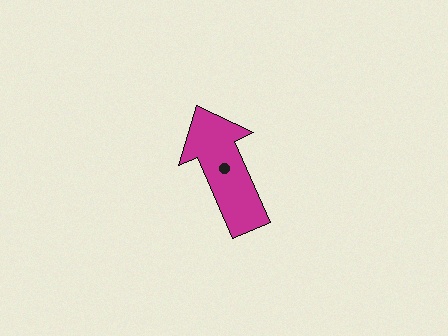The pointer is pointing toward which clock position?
Roughly 11 o'clock.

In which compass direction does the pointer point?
Northwest.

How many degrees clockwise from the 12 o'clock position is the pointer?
Approximately 336 degrees.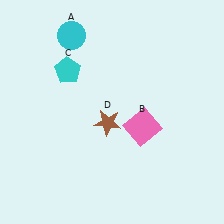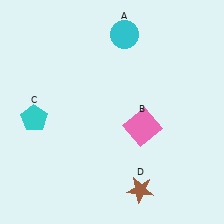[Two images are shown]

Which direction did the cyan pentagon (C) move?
The cyan pentagon (C) moved down.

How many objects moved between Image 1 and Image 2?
3 objects moved between the two images.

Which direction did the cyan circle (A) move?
The cyan circle (A) moved right.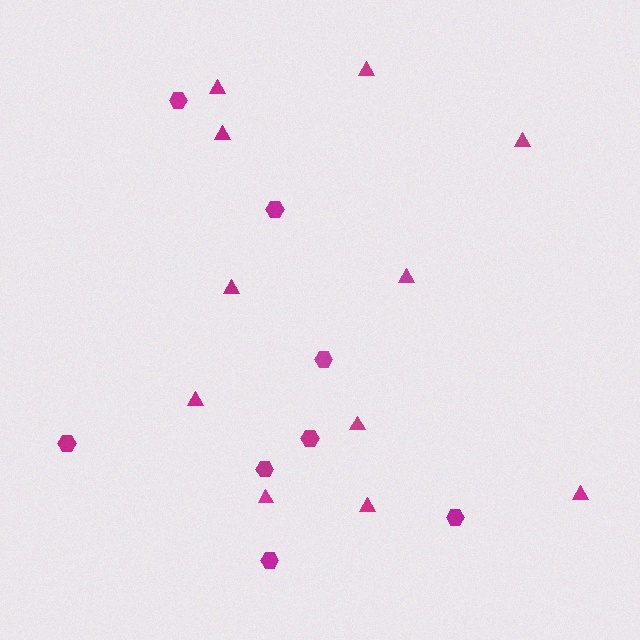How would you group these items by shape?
There are 2 groups: one group of hexagons (8) and one group of triangles (11).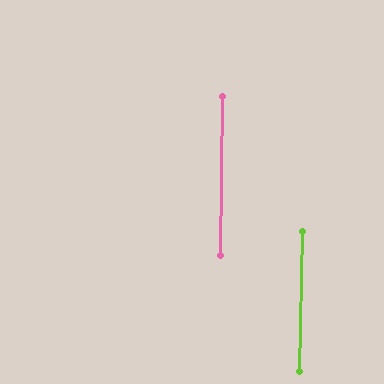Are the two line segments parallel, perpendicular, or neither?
Parallel — their directions differ by only 1.0°.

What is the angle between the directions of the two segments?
Approximately 1 degree.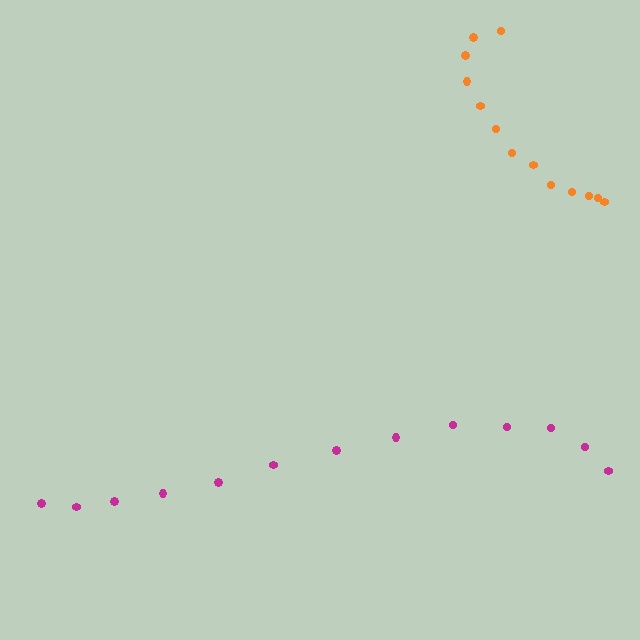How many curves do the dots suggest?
There are 2 distinct paths.